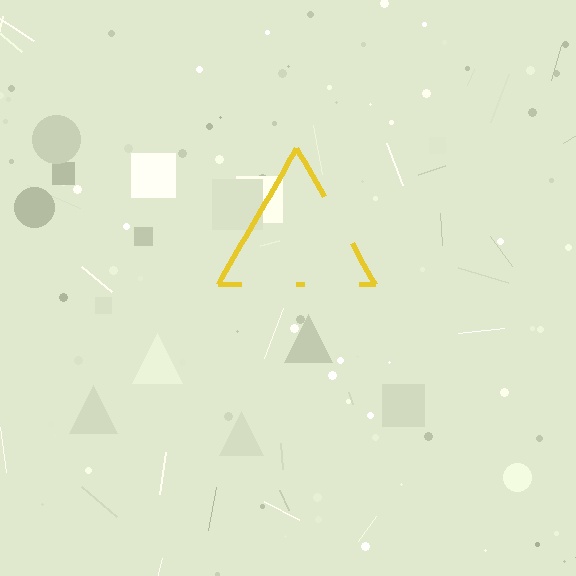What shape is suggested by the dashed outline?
The dashed outline suggests a triangle.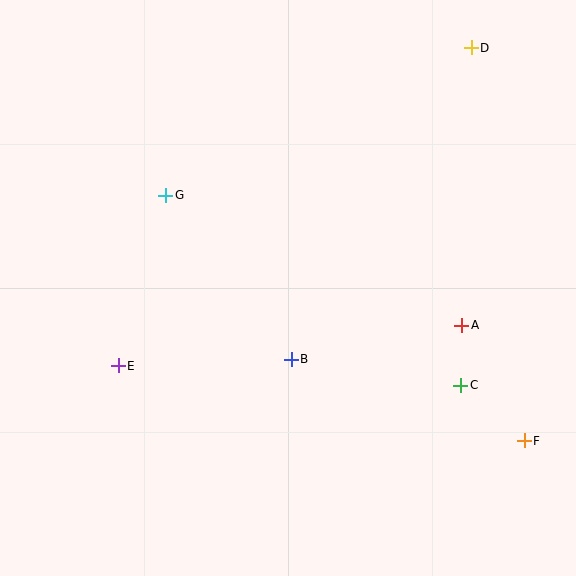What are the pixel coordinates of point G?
Point G is at (166, 195).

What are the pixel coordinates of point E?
Point E is at (118, 366).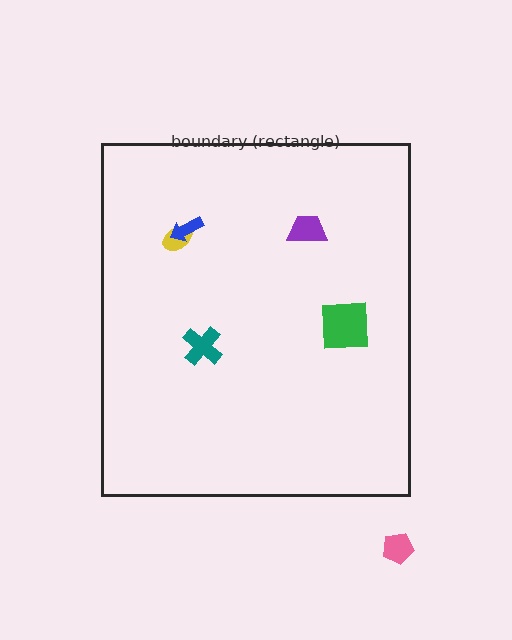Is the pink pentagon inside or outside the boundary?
Outside.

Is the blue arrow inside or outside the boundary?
Inside.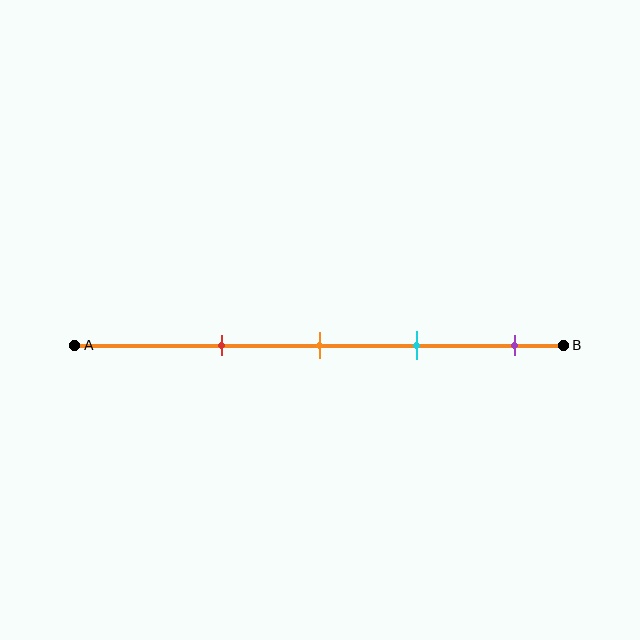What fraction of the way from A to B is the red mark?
The red mark is approximately 30% (0.3) of the way from A to B.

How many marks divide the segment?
There are 4 marks dividing the segment.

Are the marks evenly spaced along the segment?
Yes, the marks are approximately evenly spaced.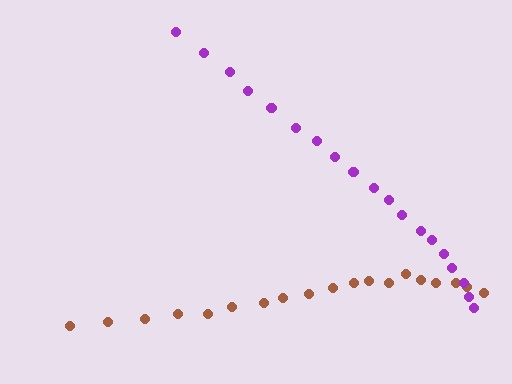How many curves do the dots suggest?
There are 2 distinct paths.